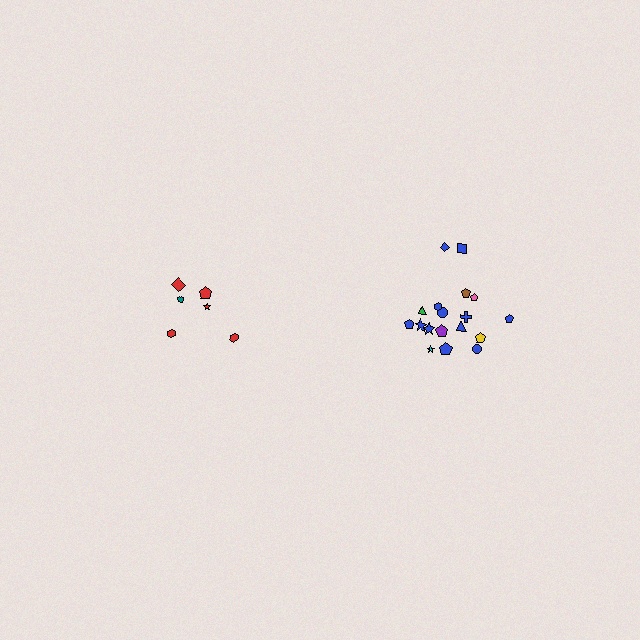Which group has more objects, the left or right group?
The right group.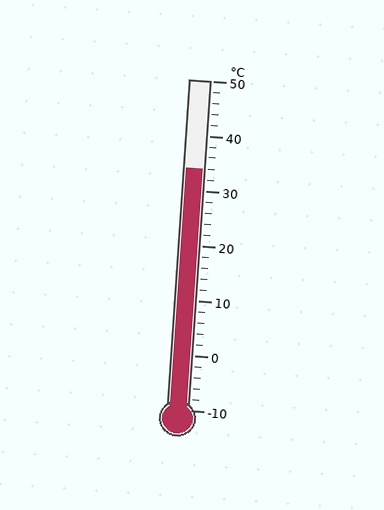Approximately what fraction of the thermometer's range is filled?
The thermometer is filled to approximately 75% of its range.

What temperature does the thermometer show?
The thermometer shows approximately 34°C.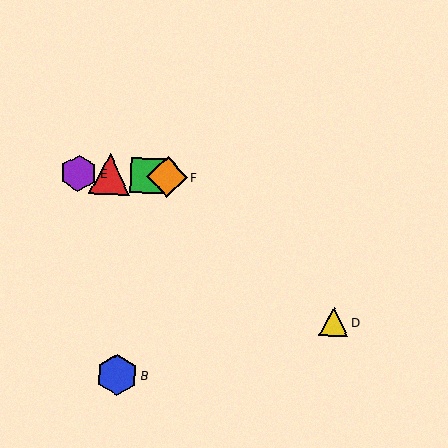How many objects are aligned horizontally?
4 objects (A, C, E, F) are aligned horizontally.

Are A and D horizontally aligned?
No, A is at y≈174 and D is at y≈322.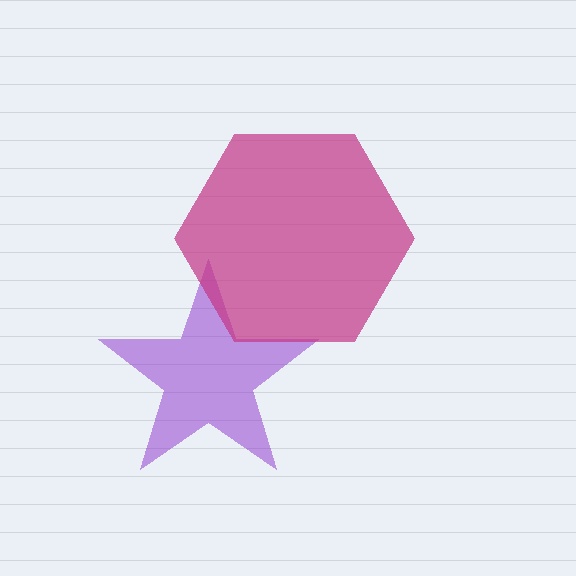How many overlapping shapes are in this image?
There are 2 overlapping shapes in the image.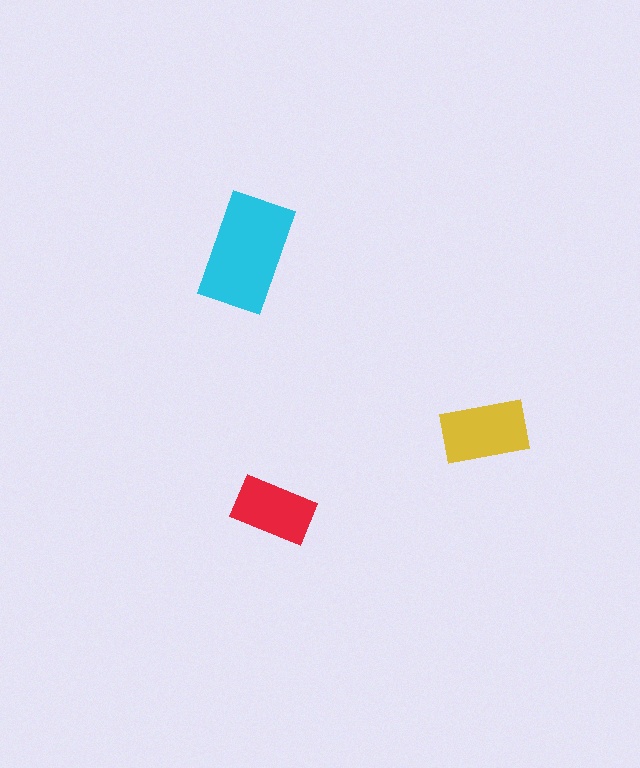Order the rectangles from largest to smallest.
the cyan one, the yellow one, the red one.